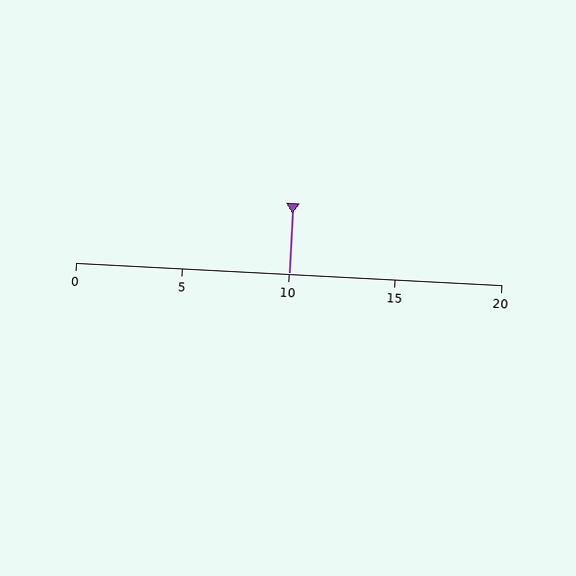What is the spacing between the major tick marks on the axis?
The major ticks are spaced 5 apart.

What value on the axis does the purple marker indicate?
The marker indicates approximately 10.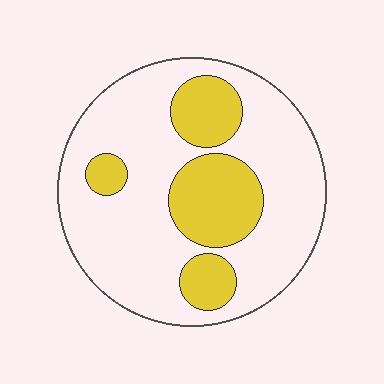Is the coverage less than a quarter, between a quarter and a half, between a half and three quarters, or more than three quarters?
Between a quarter and a half.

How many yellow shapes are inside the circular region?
4.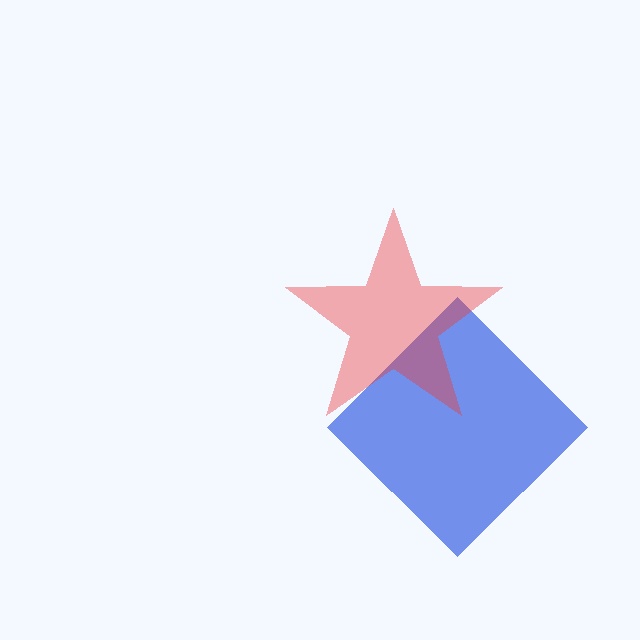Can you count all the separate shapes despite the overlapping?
Yes, there are 2 separate shapes.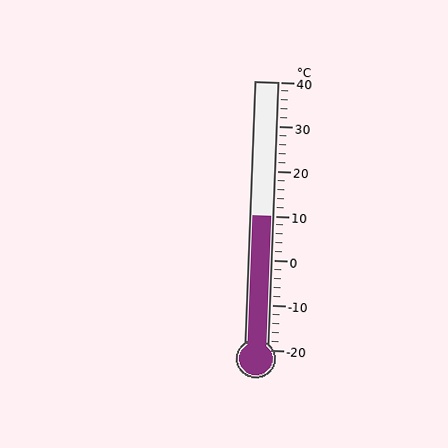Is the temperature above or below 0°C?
The temperature is above 0°C.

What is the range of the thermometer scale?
The thermometer scale ranges from -20°C to 40°C.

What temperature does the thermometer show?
The thermometer shows approximately 10°C.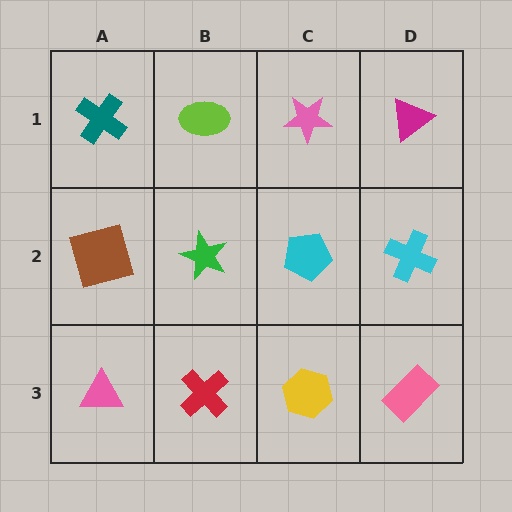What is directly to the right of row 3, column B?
A yellow hexagon.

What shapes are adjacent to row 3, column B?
A green star (row 2, column B), a pink triangle (row 3, column A), a yellow hexagon (row 3, column C).